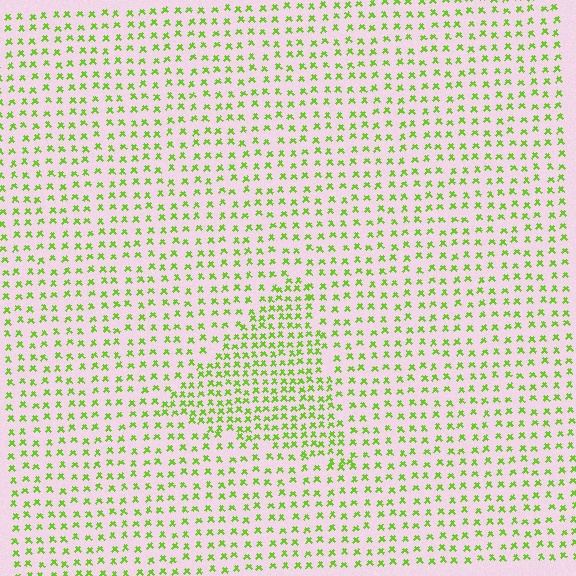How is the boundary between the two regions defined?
The boundary is defined by a change in element density (approximately 1.8x ratio). All elements are the same color, size, and shape.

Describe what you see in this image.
The image contains small lime elements arranged at two different densities. A triangle-shaped region is visible where the elements are more densely packed than the surrounding area.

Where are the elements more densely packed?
The elements are more densely packed inside the triangle boundary.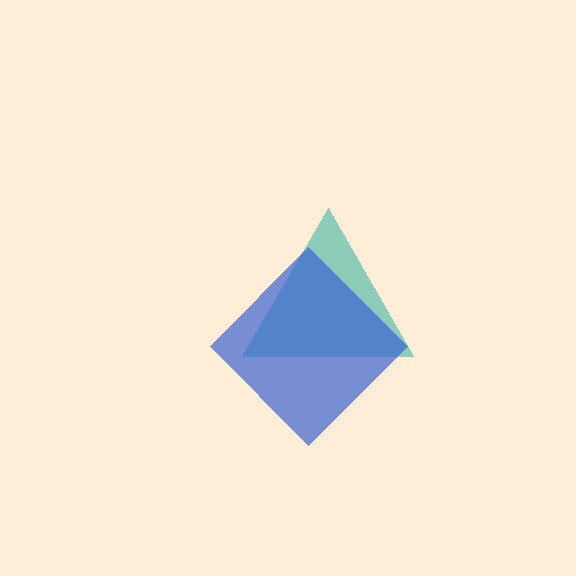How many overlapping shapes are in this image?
There are 2 overlapping shapes in the image.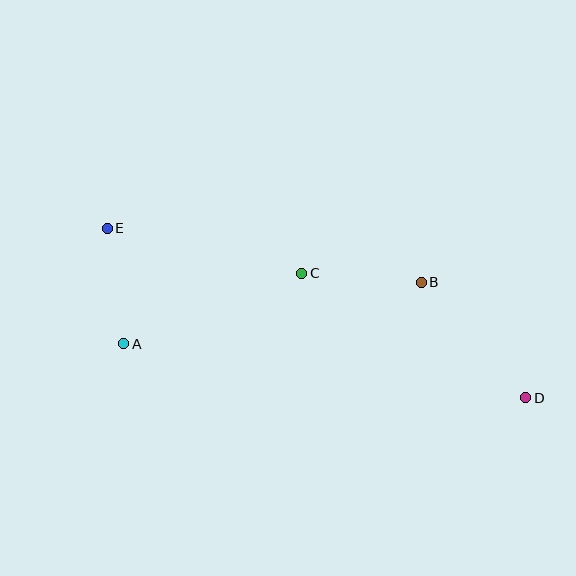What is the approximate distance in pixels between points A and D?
The distance between A and D is approximately 405 pixels.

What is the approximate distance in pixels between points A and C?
The distance between A and C is approximately 191 pixels.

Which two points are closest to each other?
Points A and E are closest to each other.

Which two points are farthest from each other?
Points D and E are farthest from each other.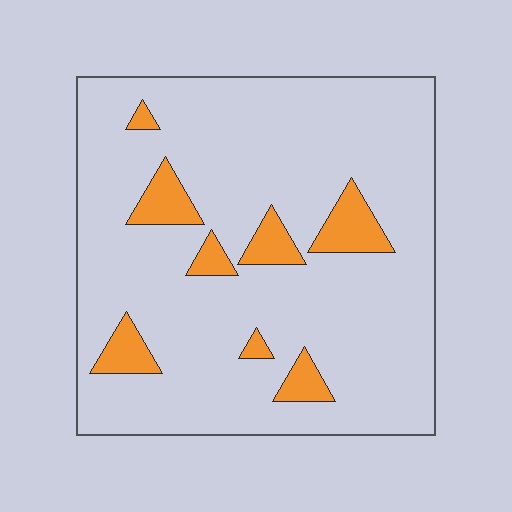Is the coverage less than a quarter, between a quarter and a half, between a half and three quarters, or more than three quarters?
Less than a quarter.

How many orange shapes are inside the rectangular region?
8.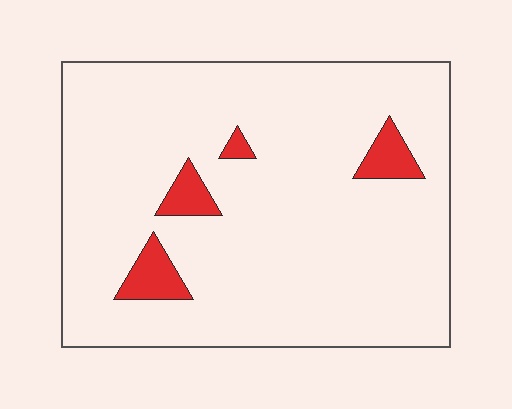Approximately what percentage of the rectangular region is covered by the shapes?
Approximately 5%.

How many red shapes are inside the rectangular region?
4.